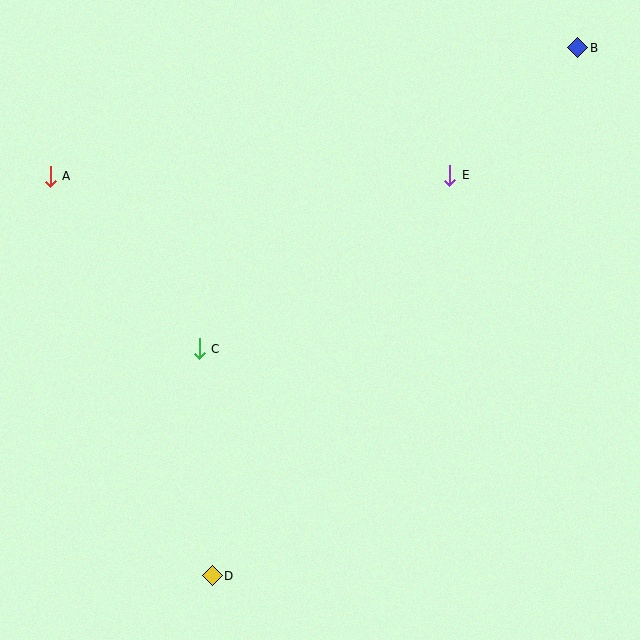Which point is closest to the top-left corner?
Point A is closest to the top-left corner.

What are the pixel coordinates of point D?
Point D is at (212, 576).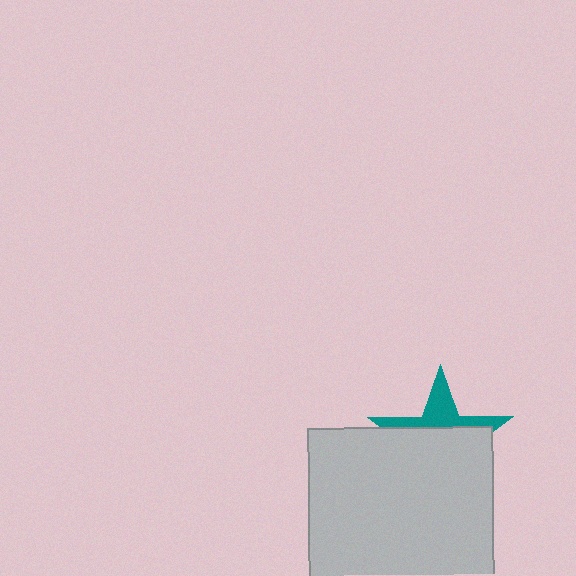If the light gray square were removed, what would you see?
You would see the complete teal star.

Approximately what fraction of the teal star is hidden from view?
Roughly 67% of the teal star is hidden behind the light gray square.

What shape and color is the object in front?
The object in front is a light gray square.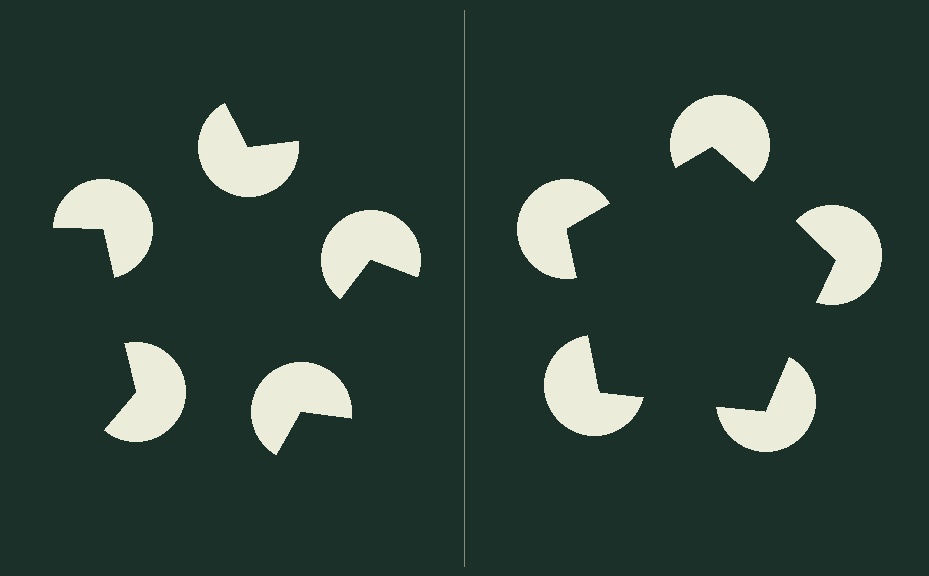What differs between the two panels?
The pac-man discs are positioned identically on both sides; only the wedge orientations differ. On the right they align to a pentagon; on the left they are misaligned.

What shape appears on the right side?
An illusory pentagon.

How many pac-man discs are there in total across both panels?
10 — 5 on each side.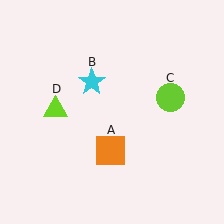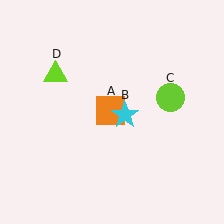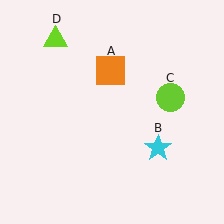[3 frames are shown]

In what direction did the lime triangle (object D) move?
The lime triangle (object D) moved up.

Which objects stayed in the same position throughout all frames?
Lime circle (object C) remained stationary.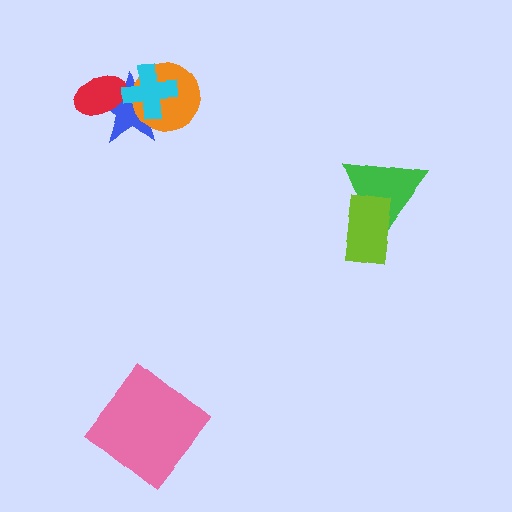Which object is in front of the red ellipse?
The cyan cross is in front of the red ellipse.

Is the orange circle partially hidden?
Yes, it is partially covered by another shape.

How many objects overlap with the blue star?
3 objects overlap with the blue star.